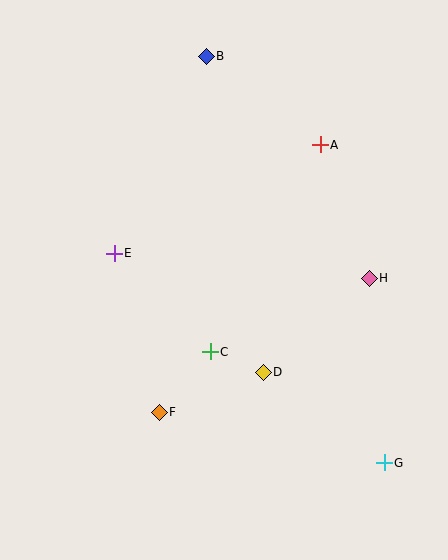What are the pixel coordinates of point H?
Point H is at (369, 278).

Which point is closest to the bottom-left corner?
Point F is closest to the bottom-left corner.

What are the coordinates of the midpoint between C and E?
The midpoint between C and E is at (162, 302).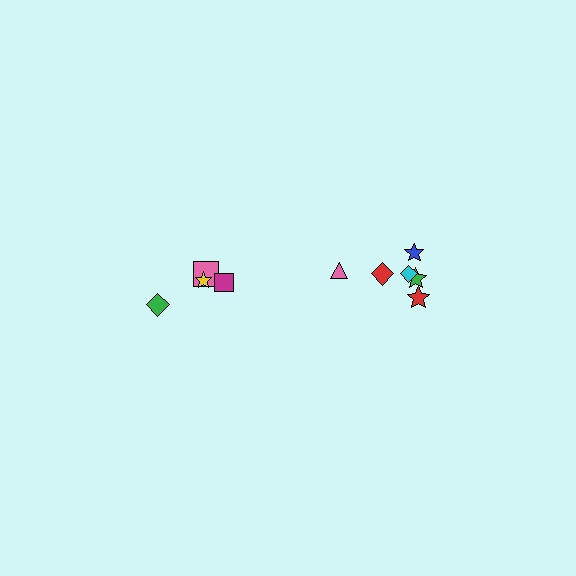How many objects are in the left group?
There are 4 objects.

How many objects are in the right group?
There are 6 objects.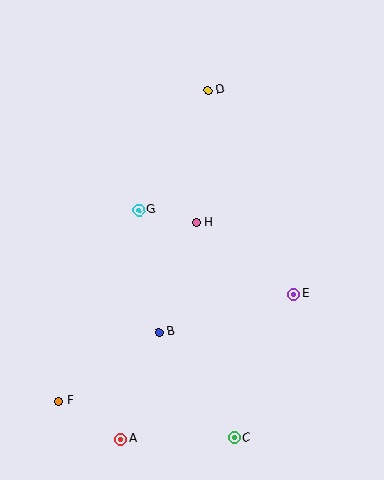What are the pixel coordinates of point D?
Point D is at (208, 90).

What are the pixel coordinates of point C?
Point C is at (234, 438).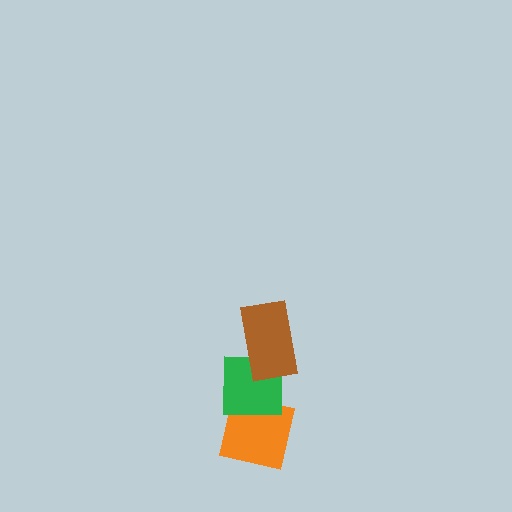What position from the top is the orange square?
The orange square is 3rd from the top.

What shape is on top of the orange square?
The green square is on top of the orange square.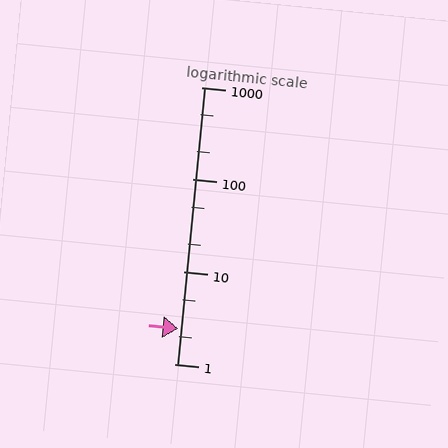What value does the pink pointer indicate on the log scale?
The pointer indicates approximately 2.4.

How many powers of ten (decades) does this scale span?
The scale spans 3 decades, from 1 to 1000.